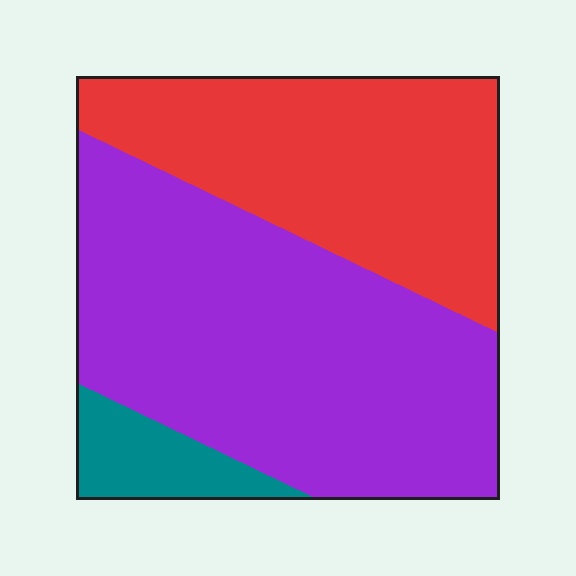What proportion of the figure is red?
Red takes up about three eighths (3/8) of the figure.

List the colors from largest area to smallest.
From largest to smallest: purple, red, teal.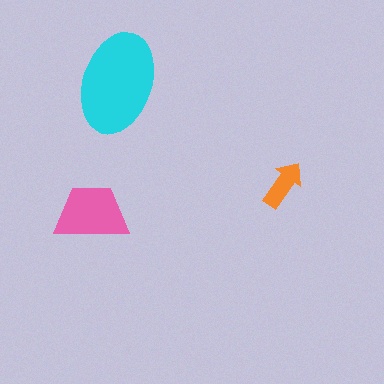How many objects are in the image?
There are 3 objects in the image.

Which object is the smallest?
The orange arrow.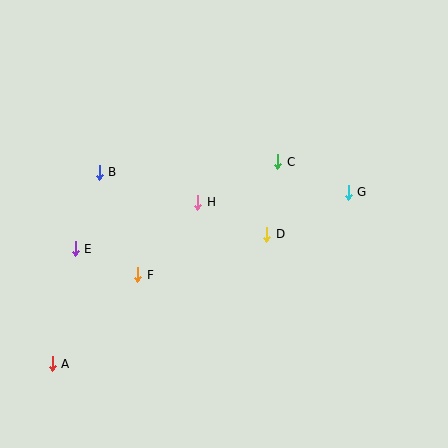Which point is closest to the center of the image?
Point H at (198, 202) is closest to the center.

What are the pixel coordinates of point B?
Point B is at (99, 172).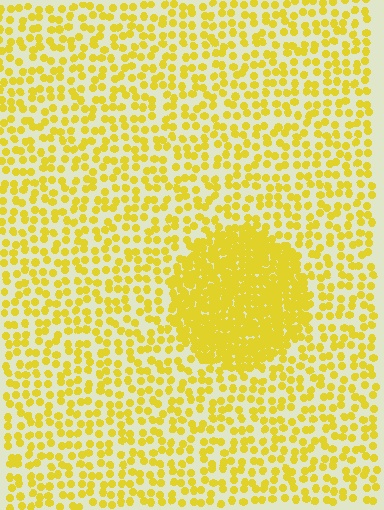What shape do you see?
I see a circle.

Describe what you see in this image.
The image contains small yellow elements arranged at two different densities. A circle-shaped region is visible where the elements are more densely packed than the surrounding area.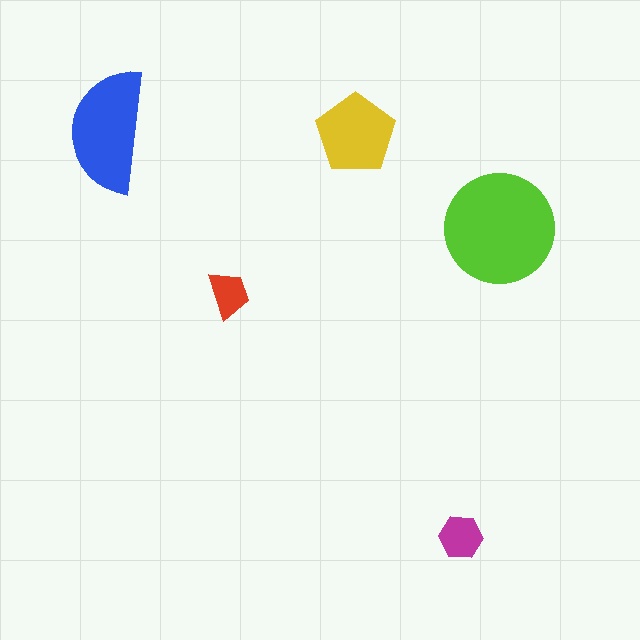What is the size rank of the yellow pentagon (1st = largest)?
3rd.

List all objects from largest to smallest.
The lime circle, the blue semicircle, the yellow pentagon, the magenta hexagon, the red trapezoid.